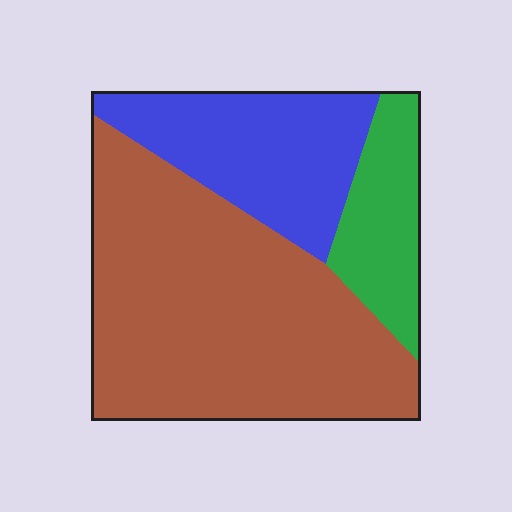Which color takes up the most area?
Brown, at roughly 60%.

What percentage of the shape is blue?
Blue takes up about one quarter (1/4) of the shape.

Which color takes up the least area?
Green, at roughly 15%.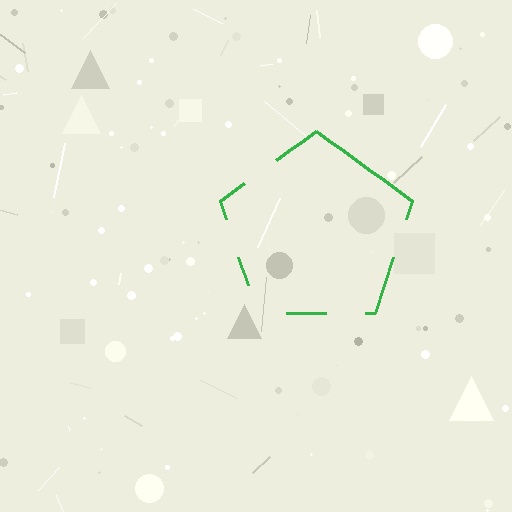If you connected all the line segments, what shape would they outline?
They would outline a pentagon.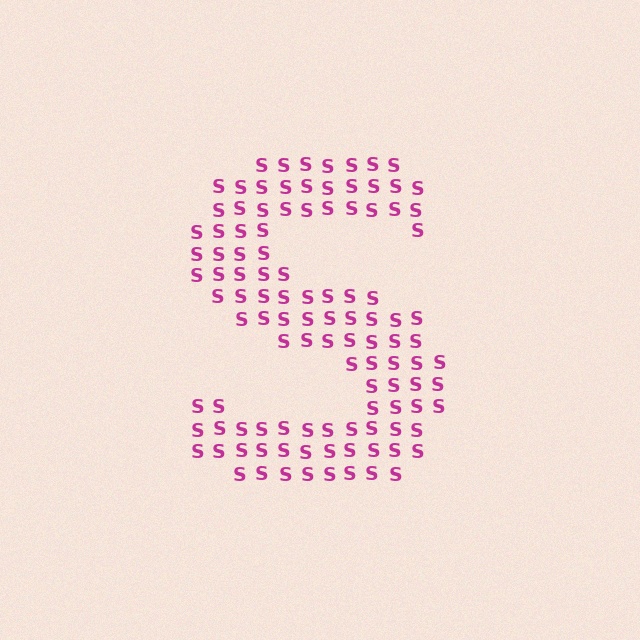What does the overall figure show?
The overall figure shows the letter S.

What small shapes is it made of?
It is made of small letter S's.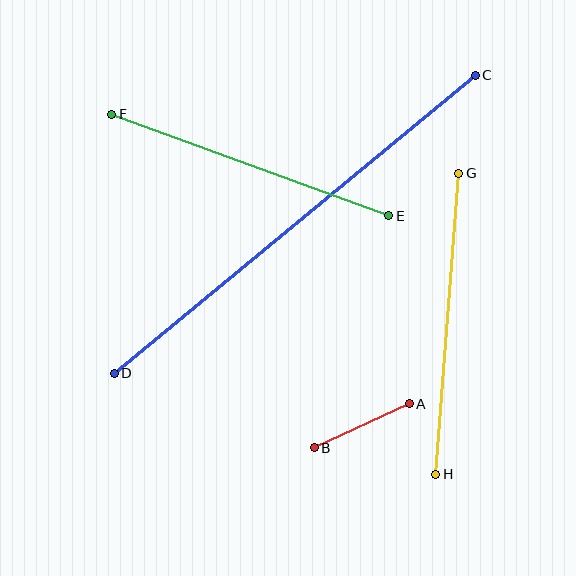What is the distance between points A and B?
The distance is approximately 105 pixels.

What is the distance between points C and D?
The distance is approximately 468 pixels.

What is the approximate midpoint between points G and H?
The midpoint is at approximately (447, 324) pixels.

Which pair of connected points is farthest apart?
Points C and D are farthest apart.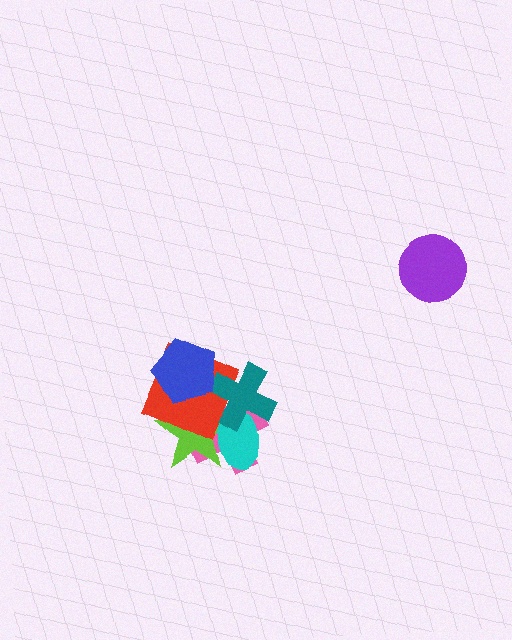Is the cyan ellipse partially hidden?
Yes, it is partially covered by another shape.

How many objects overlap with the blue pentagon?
2 objects overlap with the blue pentagon.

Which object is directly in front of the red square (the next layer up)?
The teal cross is directly in front of the red square.